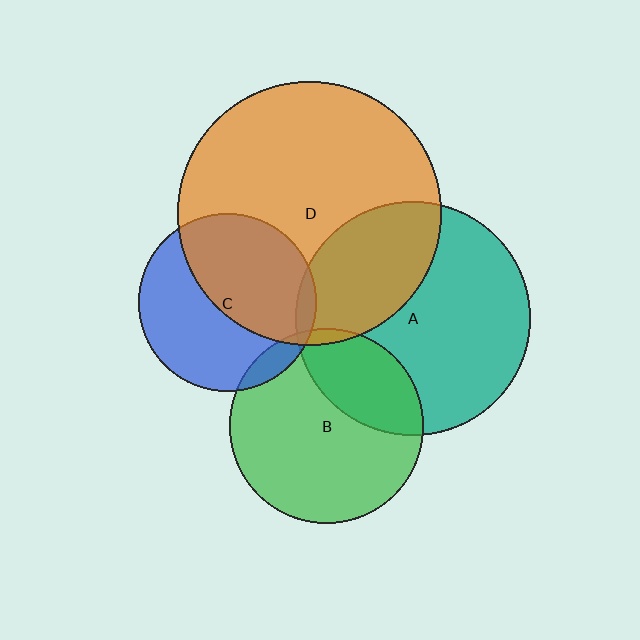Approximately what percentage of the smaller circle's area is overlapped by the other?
Approximately 35%.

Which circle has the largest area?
Circle D (orange).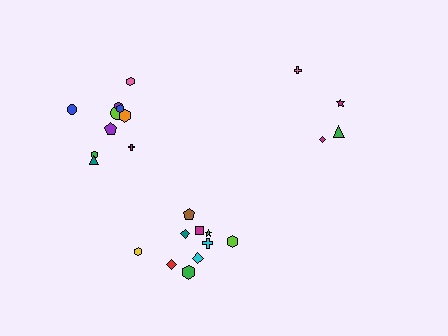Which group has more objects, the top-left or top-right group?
The top-left group.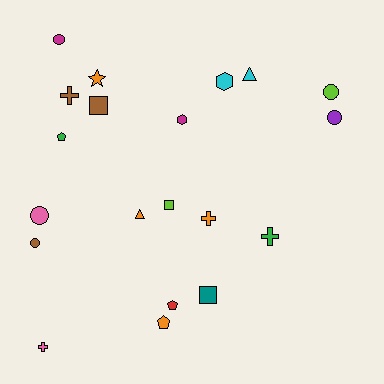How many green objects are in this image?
There are 2 green objects.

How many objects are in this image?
There are 20 objects.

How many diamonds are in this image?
There are no diamonds.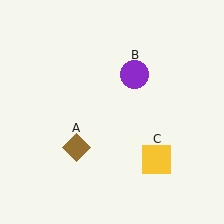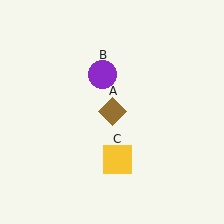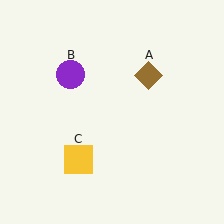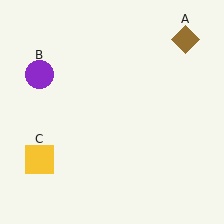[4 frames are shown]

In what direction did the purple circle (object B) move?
The purple circle (object B) moved left.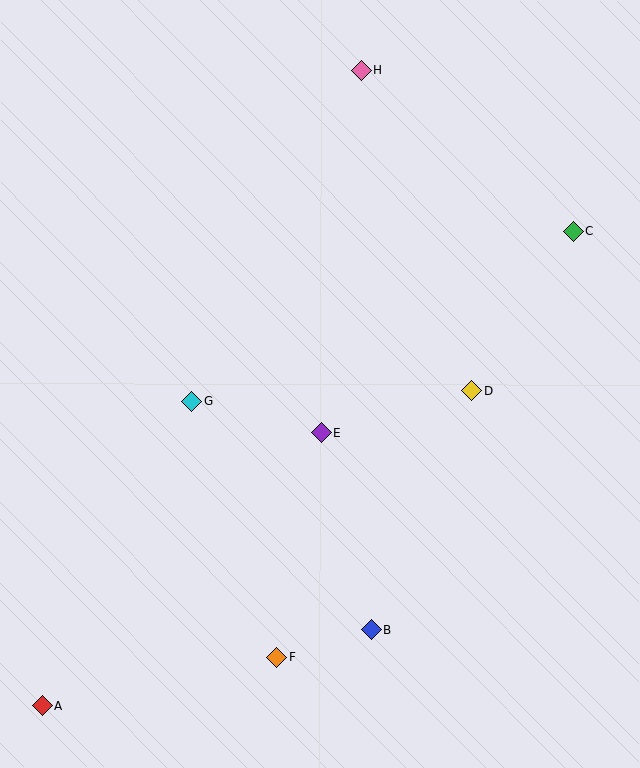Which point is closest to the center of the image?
Point E at (321, 433) is closest to the center.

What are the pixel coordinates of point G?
Point G is at (192, 401).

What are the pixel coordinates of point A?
Point A is at (42, 706).